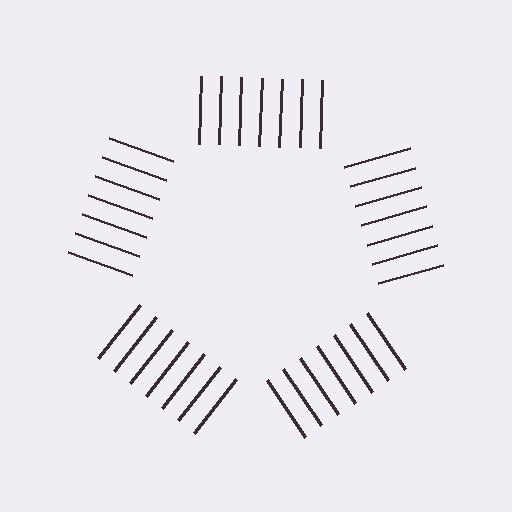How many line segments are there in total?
35 — 7 along each of the 5 edges.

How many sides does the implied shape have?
5 sides — the line-ends trace a pentagon.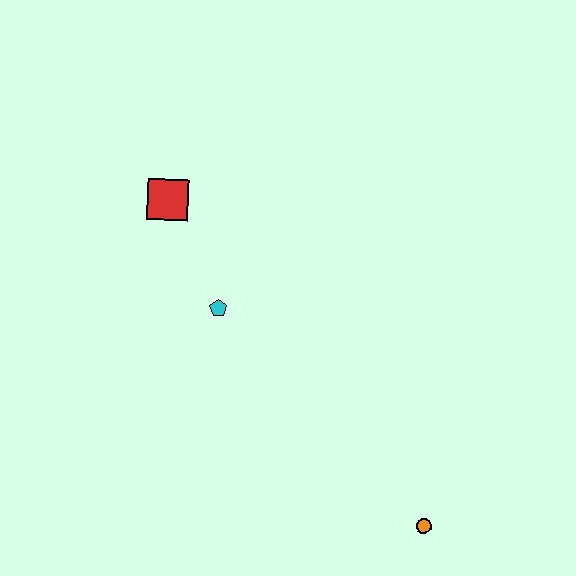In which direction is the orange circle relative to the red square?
The orange circle is below the red square.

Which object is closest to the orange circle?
The cyan pentagon is closest to the orange circle.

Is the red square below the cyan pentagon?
No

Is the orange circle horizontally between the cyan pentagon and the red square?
No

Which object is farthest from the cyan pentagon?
The orange circle is farthest from the cyan pentagon.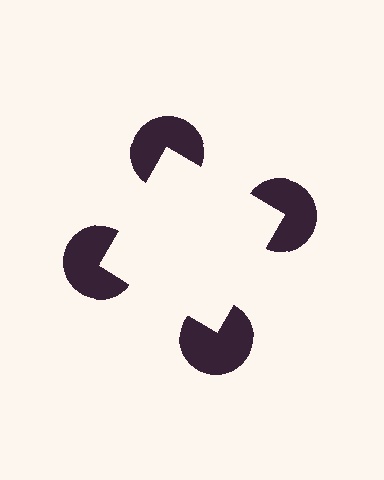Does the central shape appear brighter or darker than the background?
It typically appears slightly brighter than the background, even though no actual brightness change is drawn.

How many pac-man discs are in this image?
There are 4 — one at each vertex of the illusory square.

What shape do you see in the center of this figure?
An illusory square — its edges are inferred from the aligned wedge cuts in the pac-man discs, not physically drawn.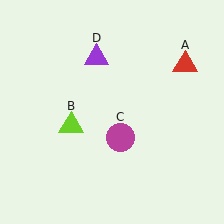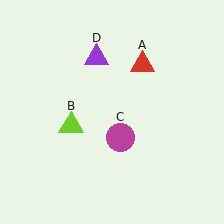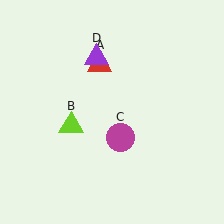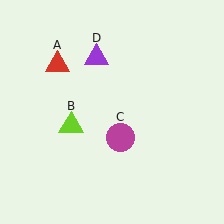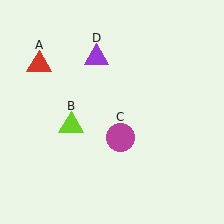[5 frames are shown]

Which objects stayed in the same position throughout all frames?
Lime triangle (object B) and magenta circle (object C) and purple triangle (object D) remained stationary.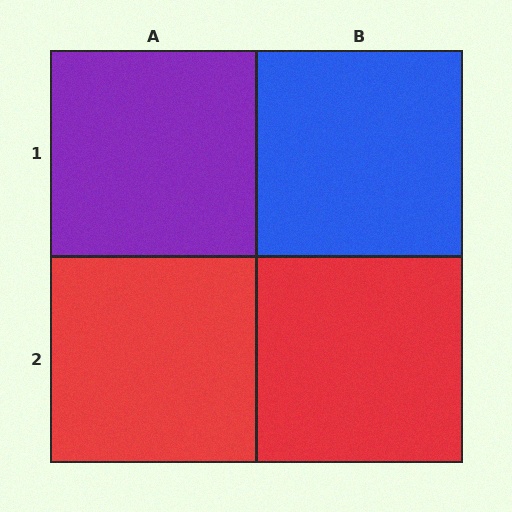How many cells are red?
2 cells are red.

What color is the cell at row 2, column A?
Red.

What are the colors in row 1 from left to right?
Purple, blue.